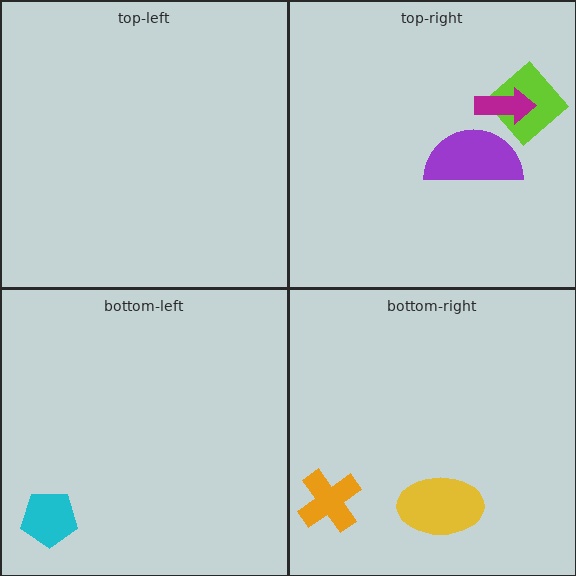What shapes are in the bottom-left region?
The cyan pentagon.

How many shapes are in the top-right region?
3.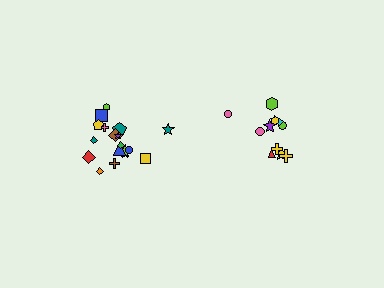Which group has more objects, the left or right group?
The left group.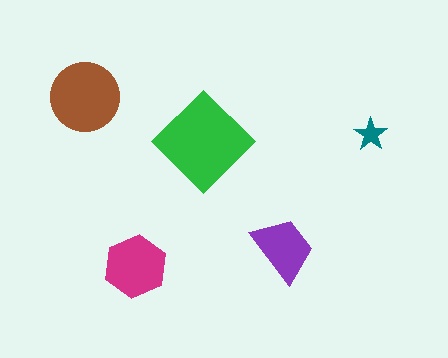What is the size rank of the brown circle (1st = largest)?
2nd.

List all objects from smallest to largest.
The teal star, the purple trapezoid, the magenta hexagon, the brown circle, the green diamond.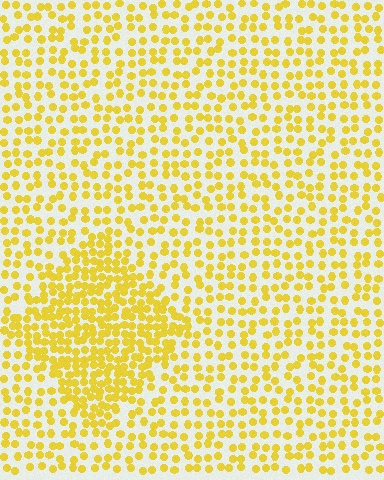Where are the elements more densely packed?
The elements are more densely packed inside the diamond boundary.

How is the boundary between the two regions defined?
The boundary is defined by a change in element density (approximately 2.0x ratio). All elements are the same color, size, and shape.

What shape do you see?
I see a diamond.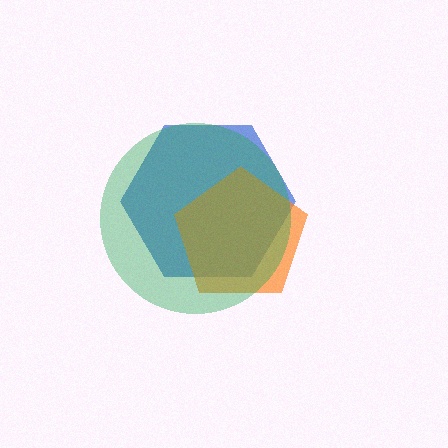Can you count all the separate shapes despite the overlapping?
Yes, there are 3 separate shapes.